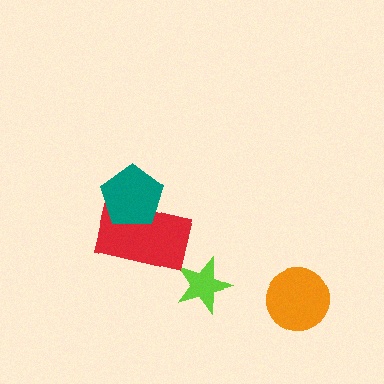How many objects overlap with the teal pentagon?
1 object overlaps with the teal pentagon.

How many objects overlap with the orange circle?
0 objects overlap with the orange circle.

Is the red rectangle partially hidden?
Yes, it is partially covered by another shape.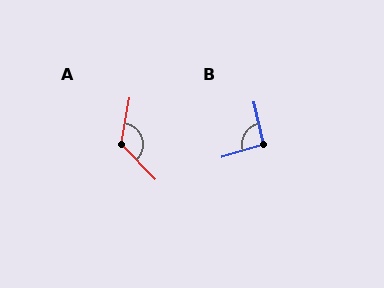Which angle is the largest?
A, at approximately 125 degrees.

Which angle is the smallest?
B, at approximately 94 degrees.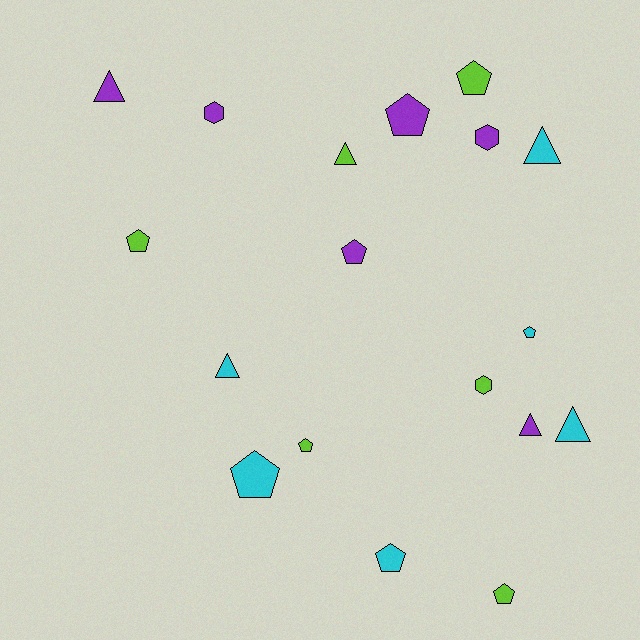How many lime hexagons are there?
There is 1 lime hexagon.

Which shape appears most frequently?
Pentagon, with 9 objects.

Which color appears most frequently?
Cyan, with 6 objects.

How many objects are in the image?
There are 18 objects.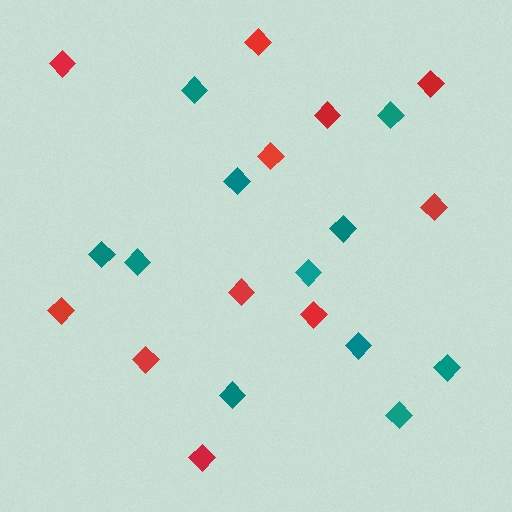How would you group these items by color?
There are 2 groups: one group of red diamonds (11) and one group of teal diamonds (11).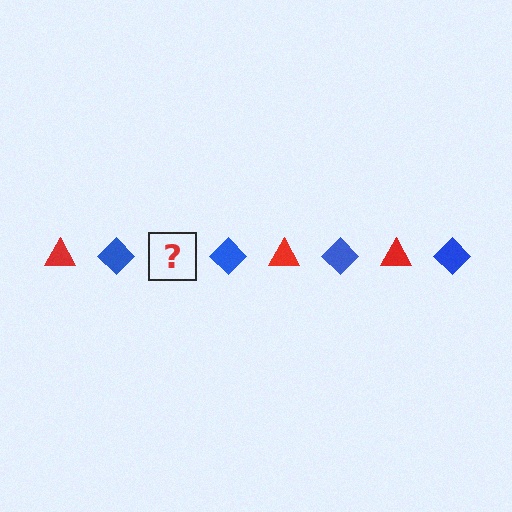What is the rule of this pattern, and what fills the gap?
The rule is that the pattern alternates between red triangle and blue diamond. The gap should be filled with a red triangle.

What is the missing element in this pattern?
The missing element is a red triangle.